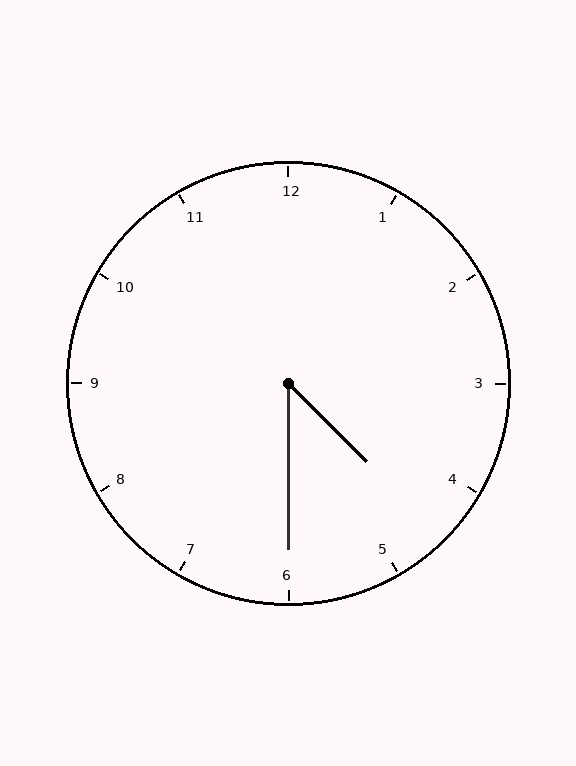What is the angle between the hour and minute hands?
Approximately 45 degrees.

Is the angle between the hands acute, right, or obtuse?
It is acute.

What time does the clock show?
4:30.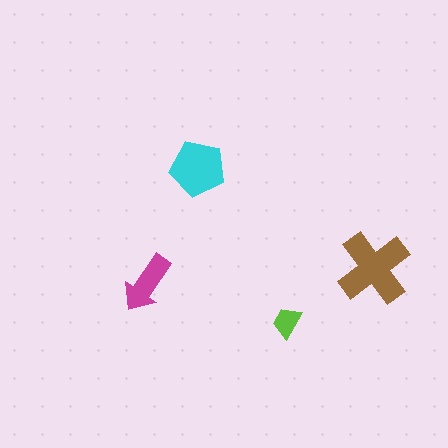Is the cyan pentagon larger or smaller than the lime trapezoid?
Larger.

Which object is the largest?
The brown cross.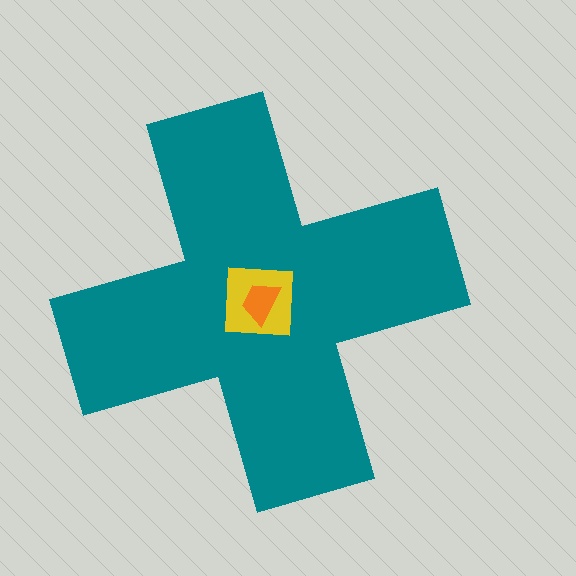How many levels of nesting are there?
3.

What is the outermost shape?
The teal cross.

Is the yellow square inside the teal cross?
Yes.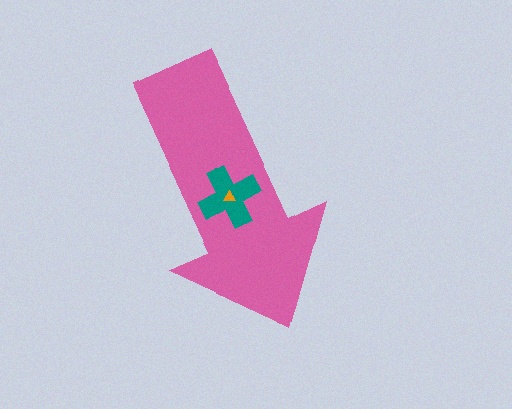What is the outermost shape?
The pink arrow.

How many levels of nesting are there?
3.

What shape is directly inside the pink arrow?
The teal cross.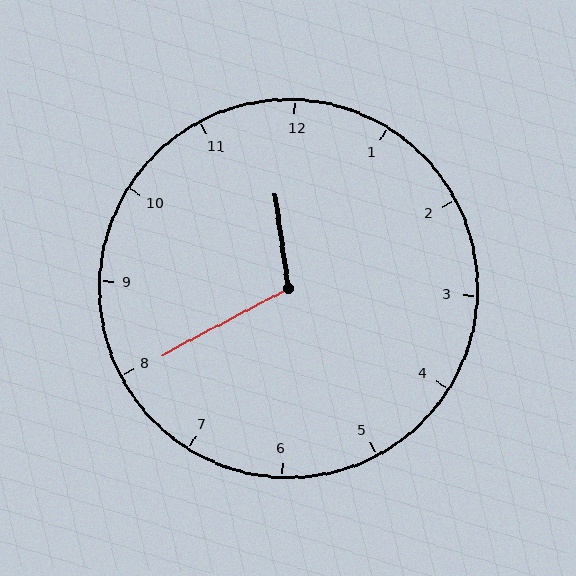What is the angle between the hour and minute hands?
Approximately 110 degrees.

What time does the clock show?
11:40.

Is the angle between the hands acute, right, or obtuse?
It is obtuse.